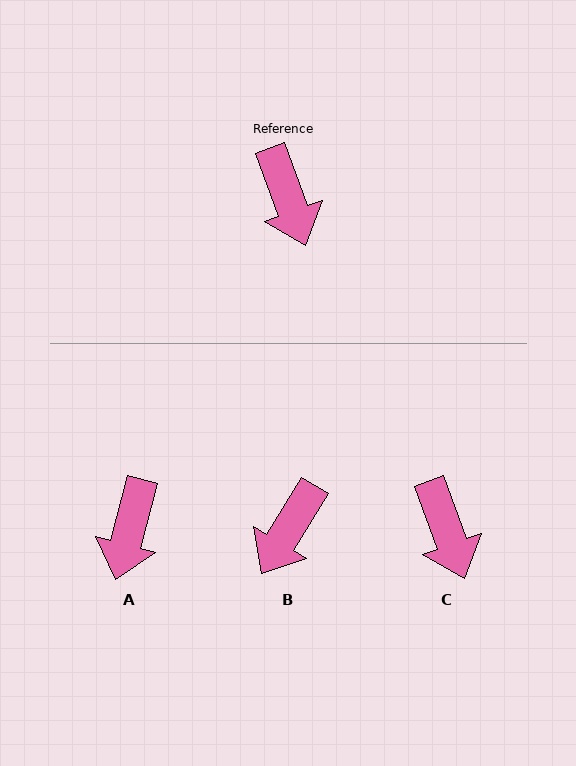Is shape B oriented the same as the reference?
No, it is off by about 51 degrees.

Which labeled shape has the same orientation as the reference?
C.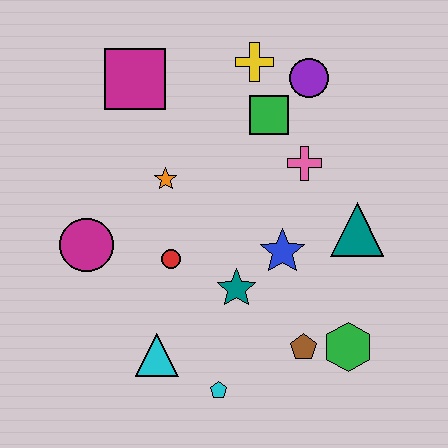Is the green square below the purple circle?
Yes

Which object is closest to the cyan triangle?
The cyan pentagon is closest to the cyan triangle.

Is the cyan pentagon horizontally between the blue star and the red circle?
Yes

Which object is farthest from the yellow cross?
The cyan pentagon is farthest from the yellow cross.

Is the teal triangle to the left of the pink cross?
No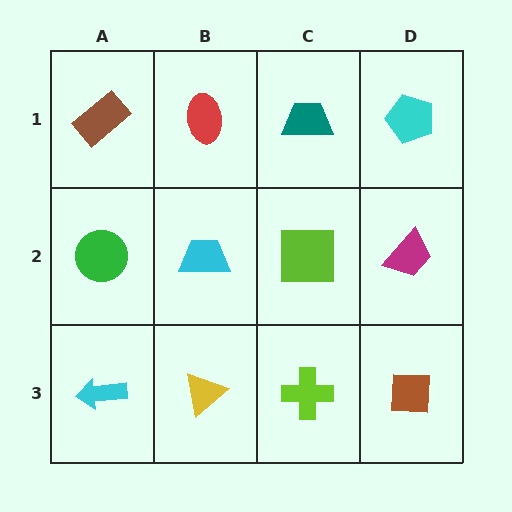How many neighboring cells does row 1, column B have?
3.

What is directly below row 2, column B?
A yellow triangle.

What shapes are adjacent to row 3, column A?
A green circle (row 2, column A), a yellow triangle (row 3, column B).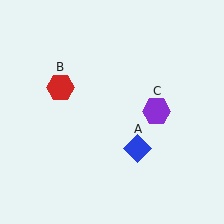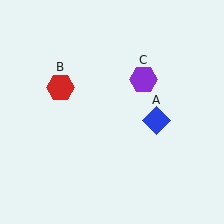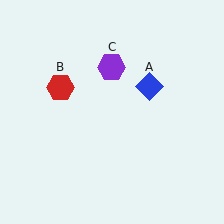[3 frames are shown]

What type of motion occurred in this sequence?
The blue diamond (object A), purple hexagon (object C) rotated counterclockwise around the center of the scene.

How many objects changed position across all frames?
2 objects changed position: blue diamond (object A), purple hexagon (object C).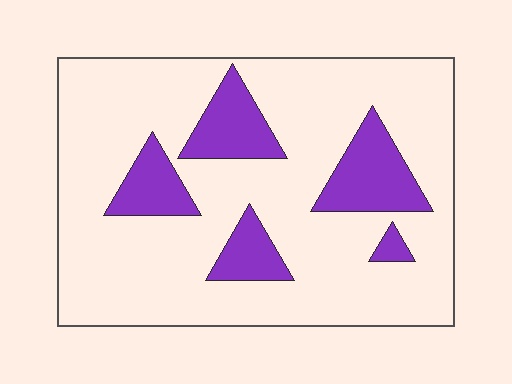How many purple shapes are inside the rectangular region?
5.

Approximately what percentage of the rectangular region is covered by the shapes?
Approximately 20%.